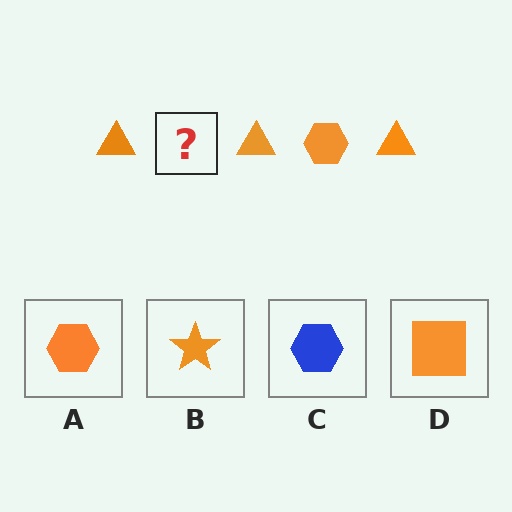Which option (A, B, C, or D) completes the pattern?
A.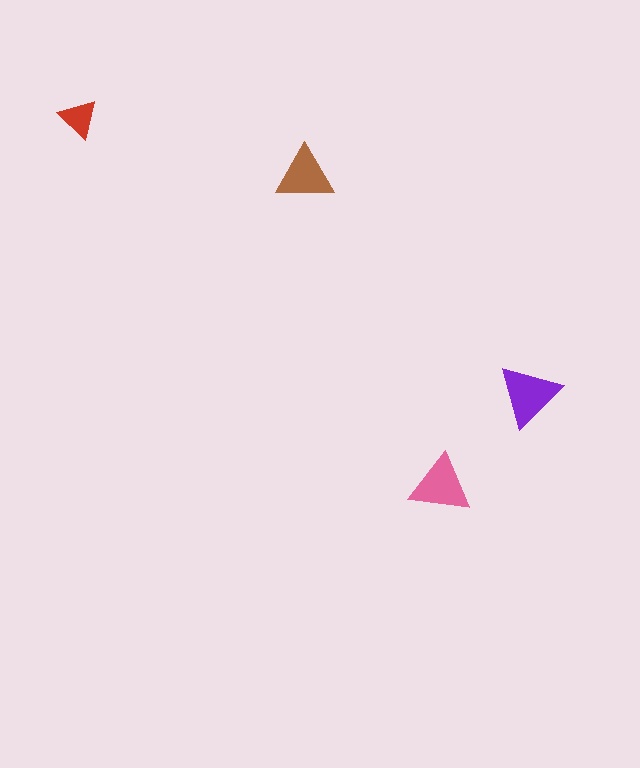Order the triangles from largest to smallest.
the purple one, the pink one, the brown one, the red one.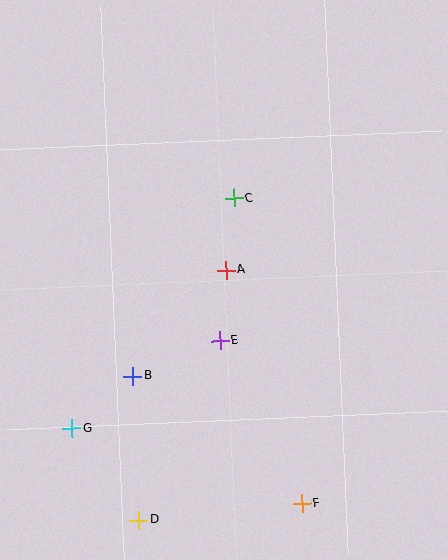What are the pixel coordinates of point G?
Point G is at (72, 428).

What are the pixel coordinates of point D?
Point D is at (139, 520).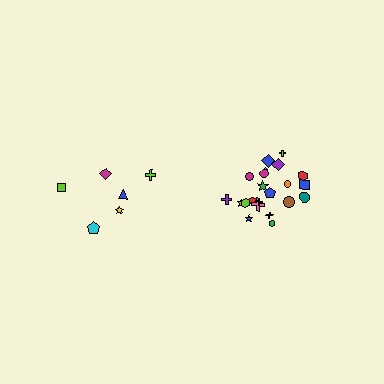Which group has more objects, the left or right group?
The right group.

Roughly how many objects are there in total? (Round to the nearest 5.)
Roughly 30 objects in total.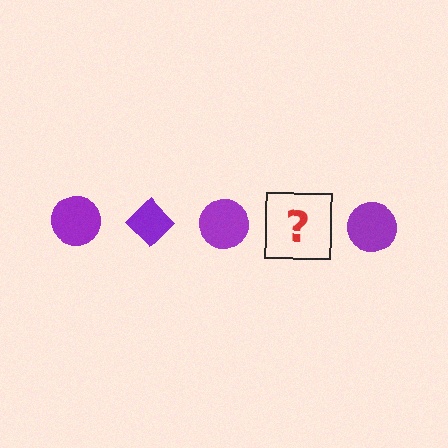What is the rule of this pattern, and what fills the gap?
The rule is that the pattern cycles through circle, diamond shapes in purple. The gap should be filled with a purple diamond.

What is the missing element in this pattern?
The missing element is a purple diamond.